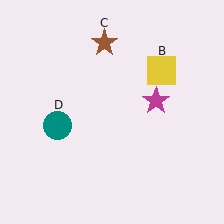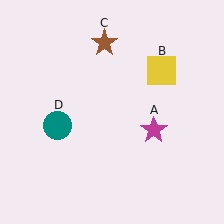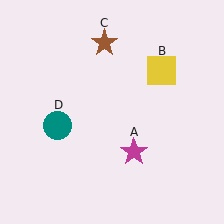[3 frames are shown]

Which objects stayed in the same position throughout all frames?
Yellow square (object B) and brown star (object C) and teal circle (object D) remained stationary.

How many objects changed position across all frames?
1 object changed position: magenta star (object A).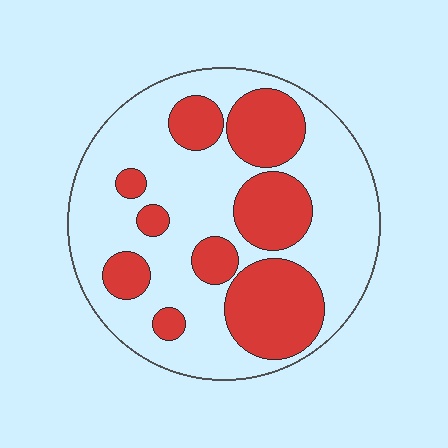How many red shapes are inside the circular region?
9.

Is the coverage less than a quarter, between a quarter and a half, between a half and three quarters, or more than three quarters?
Between a quarter and a half.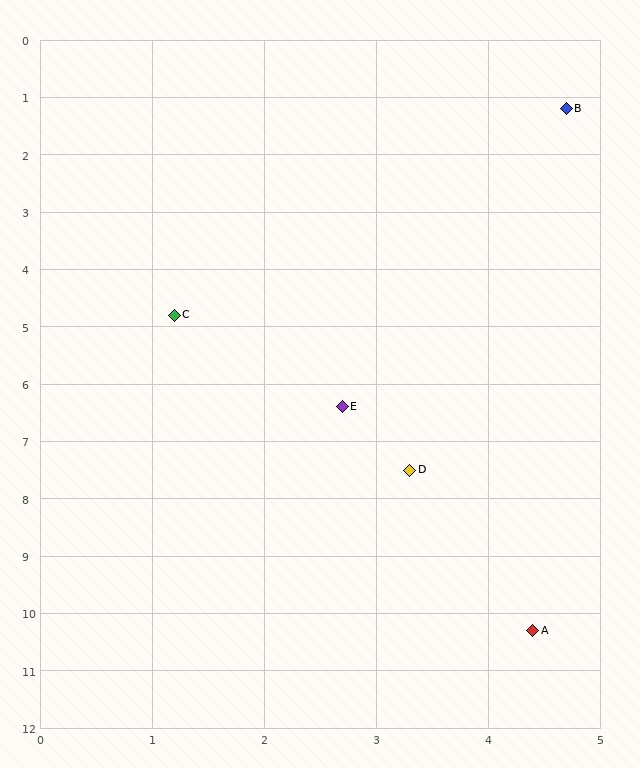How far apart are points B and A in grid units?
Points B and A are about 9.1 grid units apart.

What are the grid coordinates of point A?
Point A is at approximately (4.4, 10.3).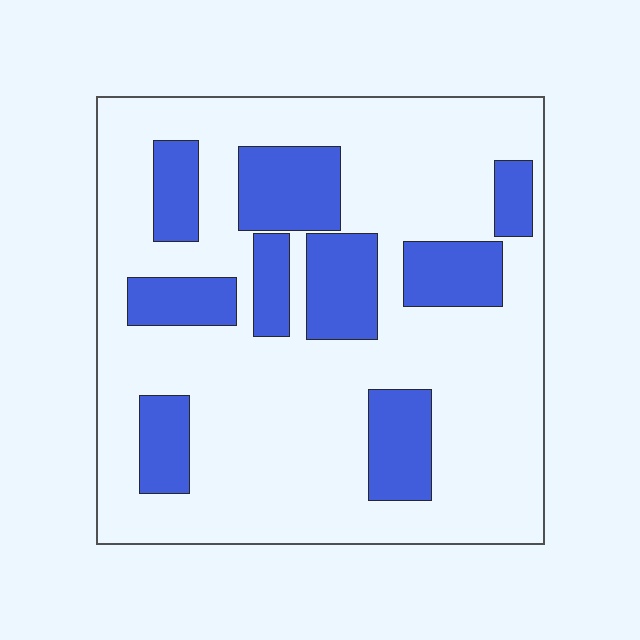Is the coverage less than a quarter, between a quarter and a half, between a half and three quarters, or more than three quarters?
Between a quarter and a half.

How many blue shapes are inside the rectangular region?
9.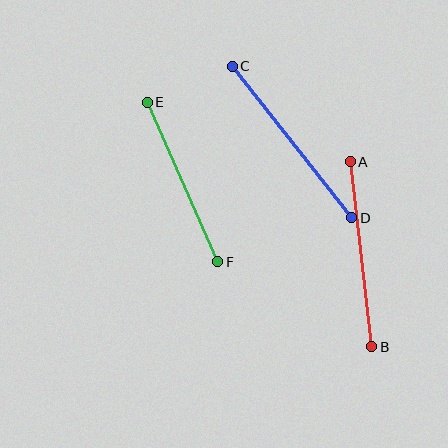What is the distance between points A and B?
The distance is approximately 186 pixels.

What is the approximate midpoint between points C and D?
The midpoint is at approximately (292, 142) pixels.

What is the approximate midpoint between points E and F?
The midpoint is at approximately (182, 182) pixels.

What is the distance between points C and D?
The distance is approximately 193 pixels.